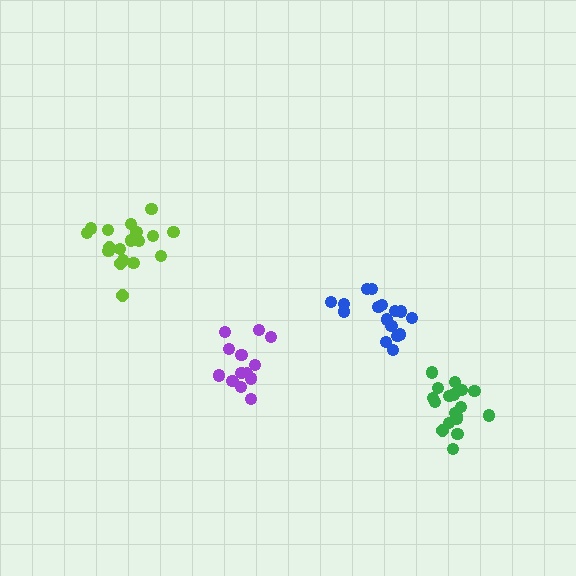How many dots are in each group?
Group 1: 16 dots, Group 2: 18 dots, Group 3: 13 dots, Group 4: 18 dots (65 total).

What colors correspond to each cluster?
The clusters are colored: blue, lime, purple, green.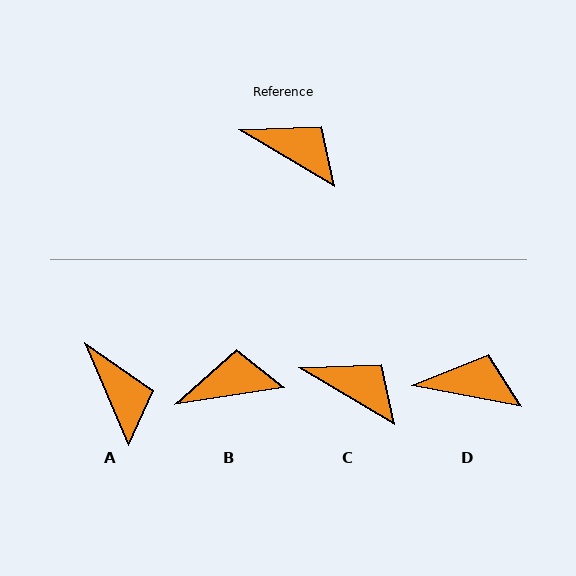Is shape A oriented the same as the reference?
No, it is off by about 36 degrees.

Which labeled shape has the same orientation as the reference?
C.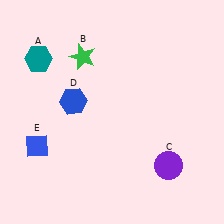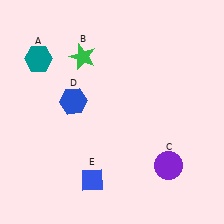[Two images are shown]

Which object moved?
The blue diamond (E) moved right.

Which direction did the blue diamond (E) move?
The blue diamond (E) moved right.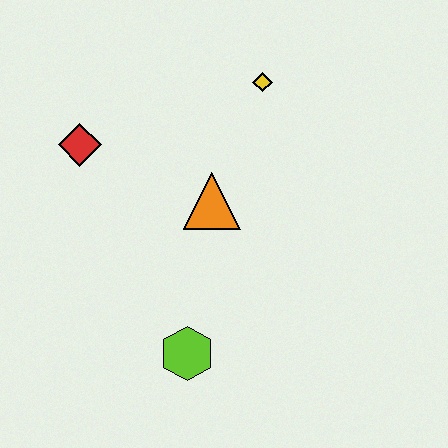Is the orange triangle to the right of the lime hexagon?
Yes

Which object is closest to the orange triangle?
The yellow diamond is closest to the orange triangle.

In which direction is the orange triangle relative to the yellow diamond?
The orange triangle is below the yellow diamond.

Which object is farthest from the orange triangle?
The lime hexagon is farthest from the orange triangle.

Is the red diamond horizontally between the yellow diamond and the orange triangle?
No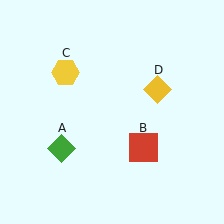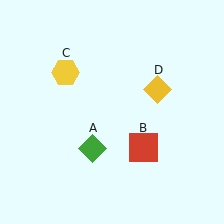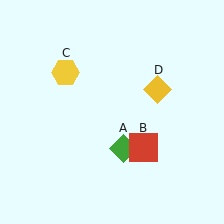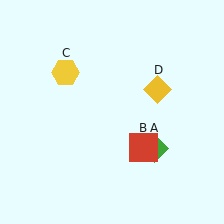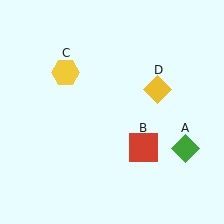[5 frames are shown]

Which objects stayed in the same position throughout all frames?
Red square (object B) and yellow hexagon (object C) and yellow diamond (object D) remained stationary.